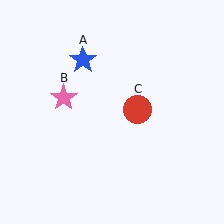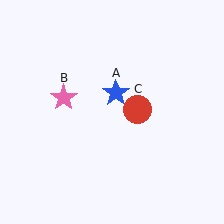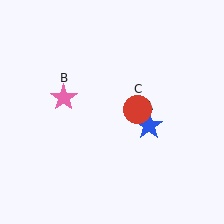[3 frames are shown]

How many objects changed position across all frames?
1 object changed position: blue star (object A).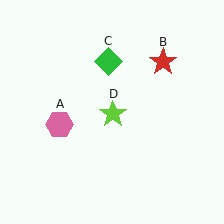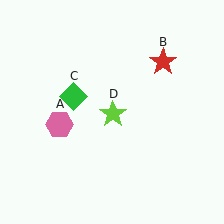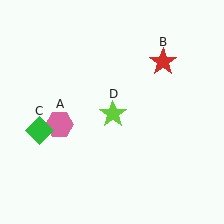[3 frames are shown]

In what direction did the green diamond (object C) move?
The green diamond (object C) moved down and to the left.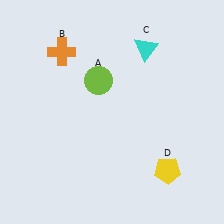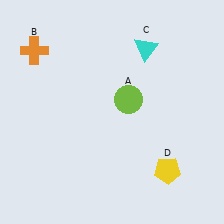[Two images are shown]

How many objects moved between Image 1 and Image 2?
2 objects moved between the two images.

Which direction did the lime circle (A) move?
The lime circle (A) moved right.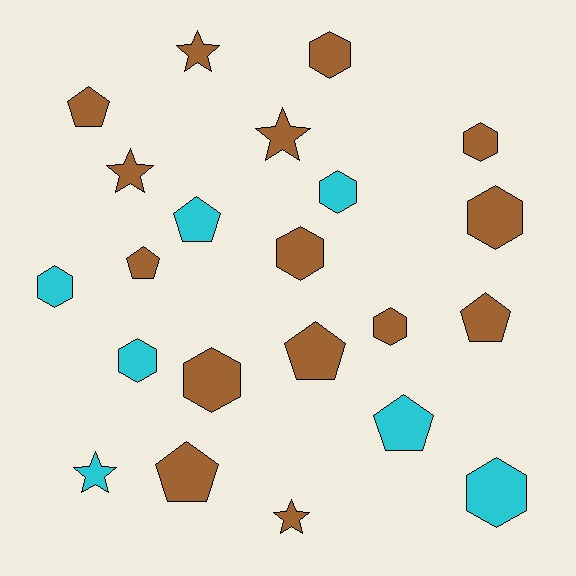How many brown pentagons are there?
There are 5 brown pentagons.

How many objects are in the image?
There are 22 objects.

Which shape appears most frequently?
Hexagon, with 10 objects.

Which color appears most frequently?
Brown, with 15 objects.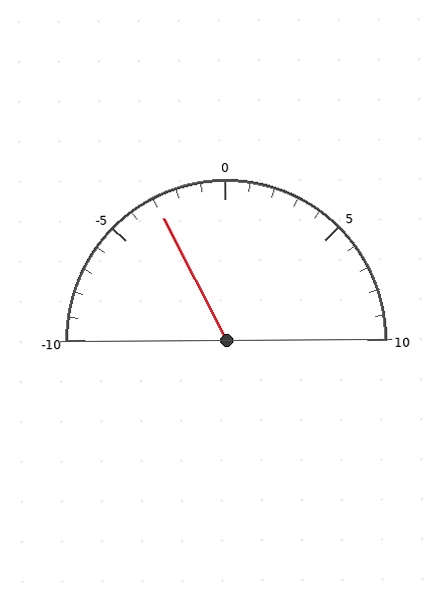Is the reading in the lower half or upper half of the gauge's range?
The reading is in the lower half of the range (-10 to 10).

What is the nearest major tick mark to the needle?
The nearest major tick mark is -5.